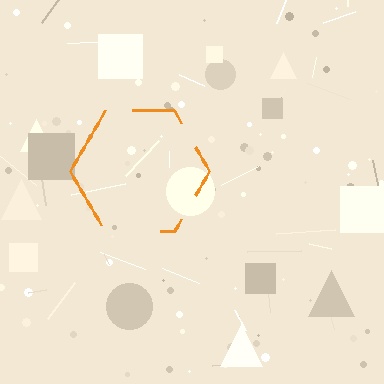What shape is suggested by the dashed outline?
The dashed outline suggests a hexagon.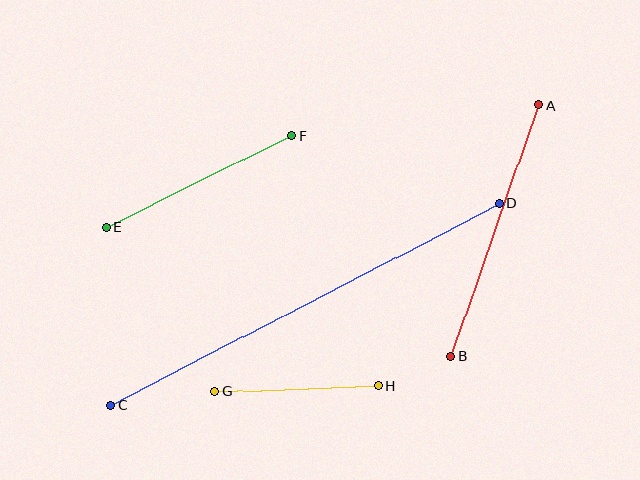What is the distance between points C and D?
The distance is approximately 438 pixels.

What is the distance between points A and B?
The distance is approximately 266 pixels.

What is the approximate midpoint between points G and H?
The midpoint is at approximately (297, 389) pixels.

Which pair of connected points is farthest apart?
Points C and D are farthest apart.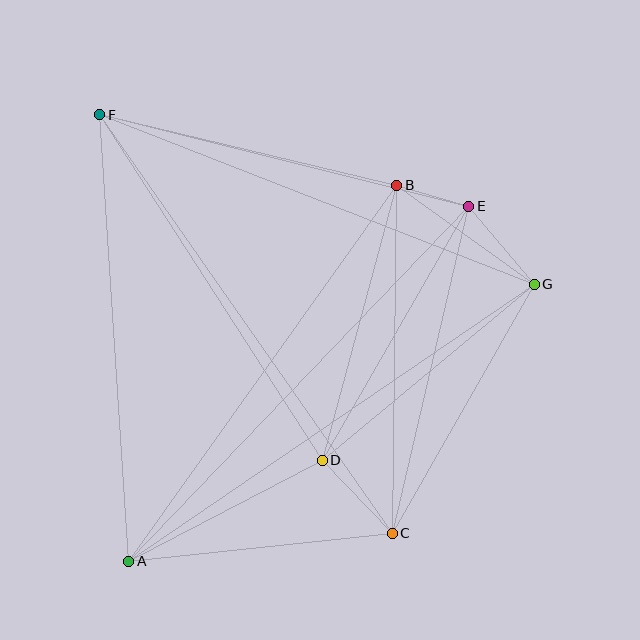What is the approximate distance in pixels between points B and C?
The distance between B and C is approximately 348 pixels.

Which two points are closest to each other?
Points B and E are closest to each other.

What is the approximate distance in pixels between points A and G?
The distance between A and G is approximately 491 pixels.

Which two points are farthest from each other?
Points C and F are farthest from each other.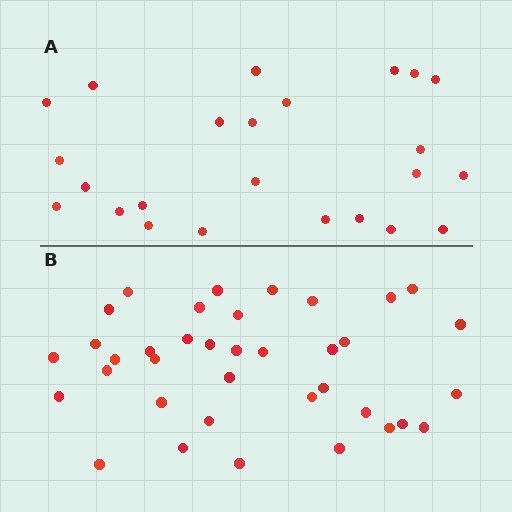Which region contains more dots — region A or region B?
Region B (the bottom region) has more dots.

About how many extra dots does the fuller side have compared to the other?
Region B has approximately 15 more dots than region A.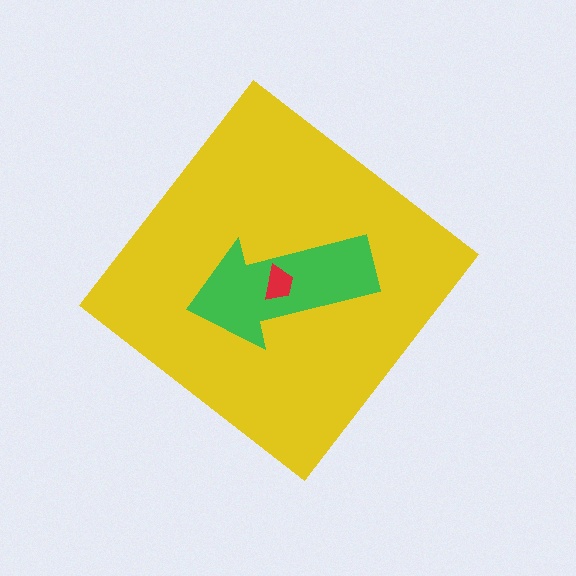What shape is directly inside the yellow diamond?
The green arrow.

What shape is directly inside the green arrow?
The red trapezoid.